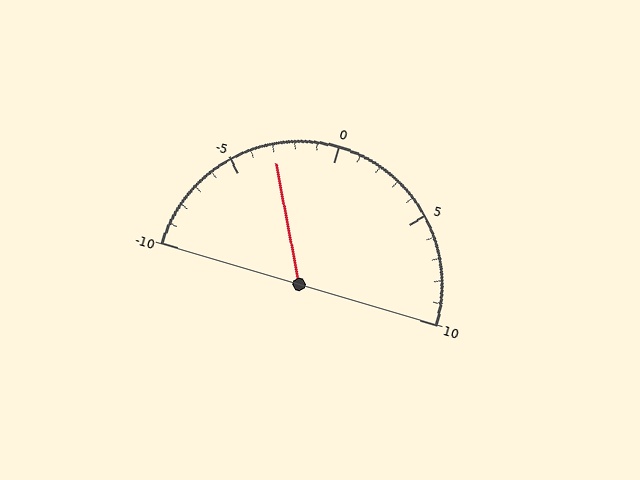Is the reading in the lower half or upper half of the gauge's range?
The reading is in the lower half of the range (-10 to 10).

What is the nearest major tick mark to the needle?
The nearest major tick mark is -5.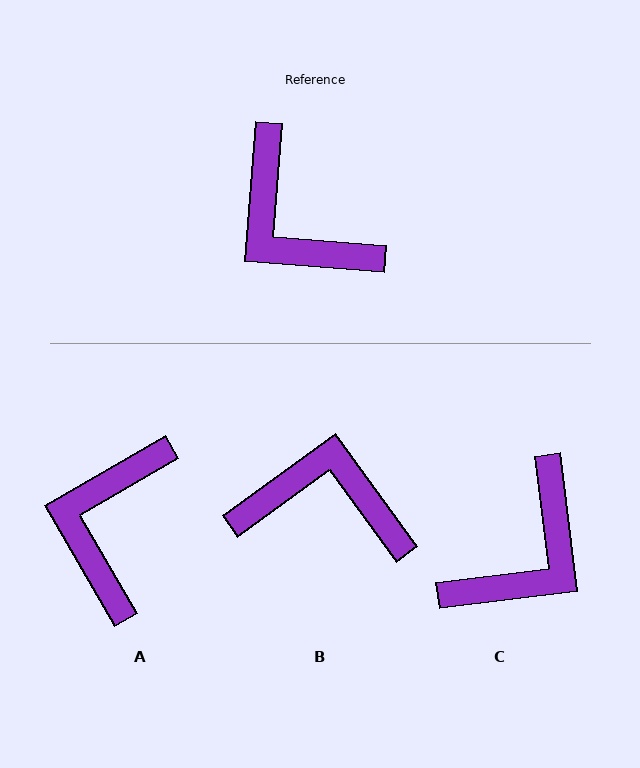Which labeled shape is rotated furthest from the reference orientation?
B, about 140 degrees away.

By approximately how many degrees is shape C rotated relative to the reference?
Approximately 101 degrees counter-clockwise.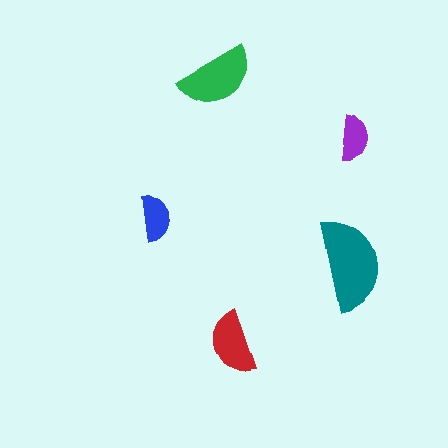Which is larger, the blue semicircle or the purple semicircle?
The blue one.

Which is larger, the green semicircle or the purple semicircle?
The green one.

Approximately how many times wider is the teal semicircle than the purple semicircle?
About 2 times wider.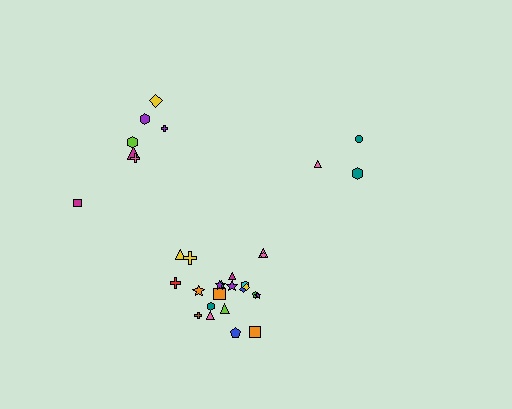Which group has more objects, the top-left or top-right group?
The top-left group.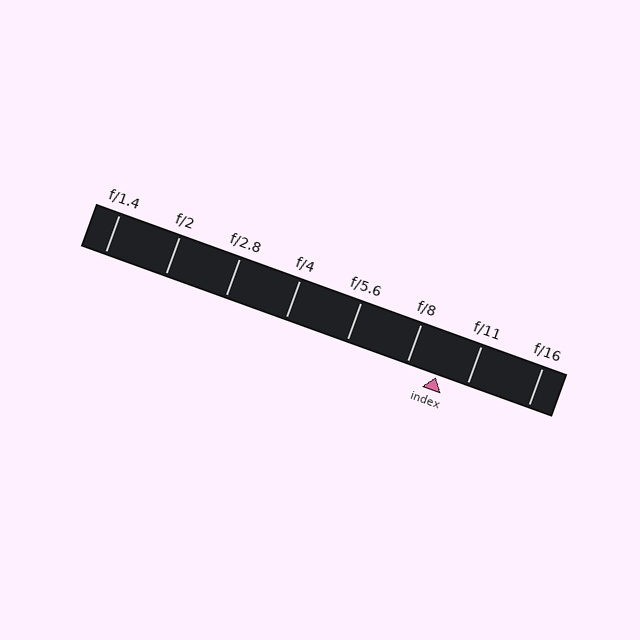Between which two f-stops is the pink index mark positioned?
The index mark is between f/8 and f/11.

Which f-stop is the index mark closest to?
The index mark is closest to f/11.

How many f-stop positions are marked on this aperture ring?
There are 8 f-stop positions marked.